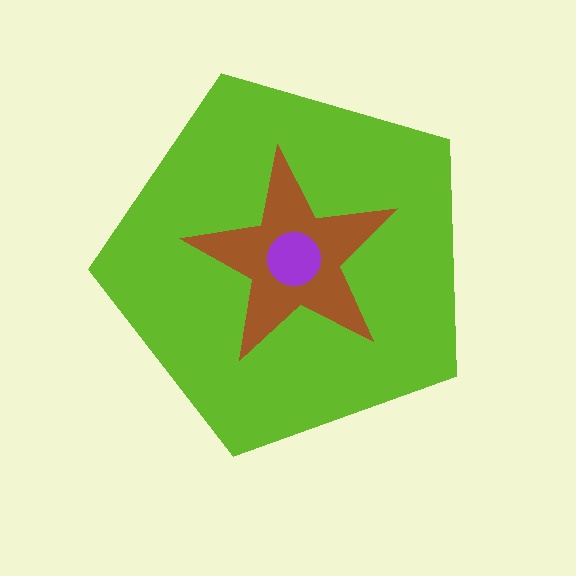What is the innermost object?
The purple circle.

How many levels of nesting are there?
3.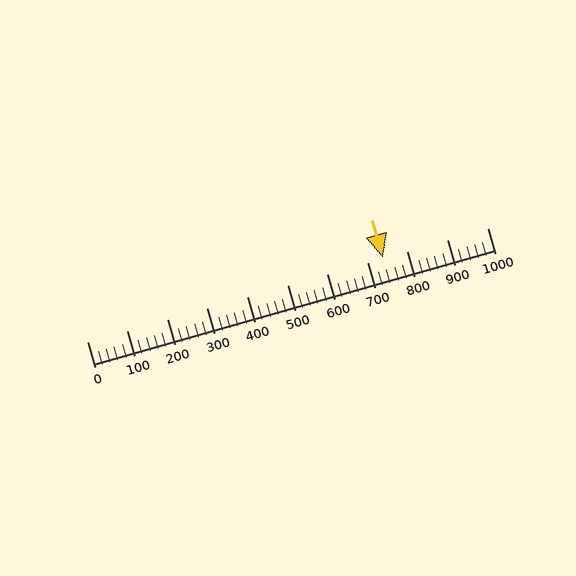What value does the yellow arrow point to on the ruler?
The yellow arrow points to approximately 740.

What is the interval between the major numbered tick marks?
The major tick marks are spaced 100 units apart.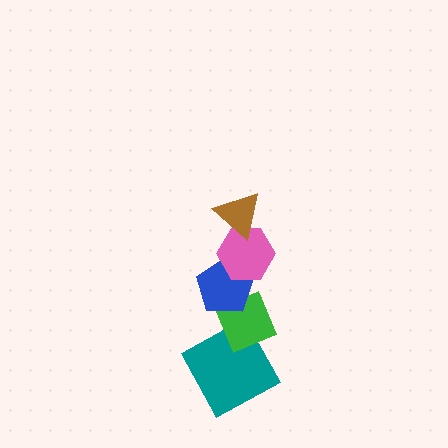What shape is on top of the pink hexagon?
The brown triangle is on top of the pink hexagon.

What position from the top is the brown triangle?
The brown triangle is 1st from the top.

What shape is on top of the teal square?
The green diamond is on top of the teal square.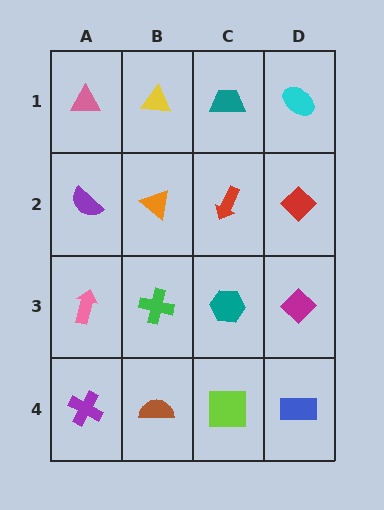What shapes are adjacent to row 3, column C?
A red arrow (row 2, column C), a lime square (row 4, column C), a green cross (row 3, column B), a magenta diamond (row 3, column D).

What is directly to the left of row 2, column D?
A red arrow.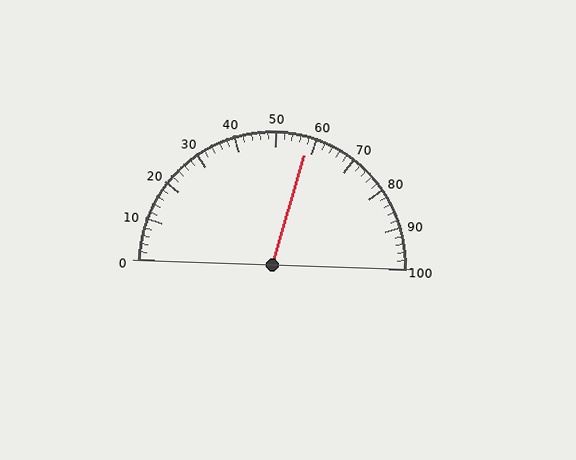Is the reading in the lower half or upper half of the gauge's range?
The reading is in the upper half of the range (0 to 100).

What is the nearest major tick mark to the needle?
The nearest major tick mark is 60.